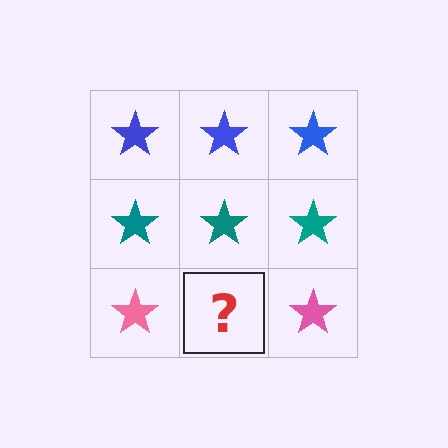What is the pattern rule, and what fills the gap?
The rule is that each row has a consistent color. The gap should be filled with a pink star.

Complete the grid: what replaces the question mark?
The question mark should be replaced with a pink star.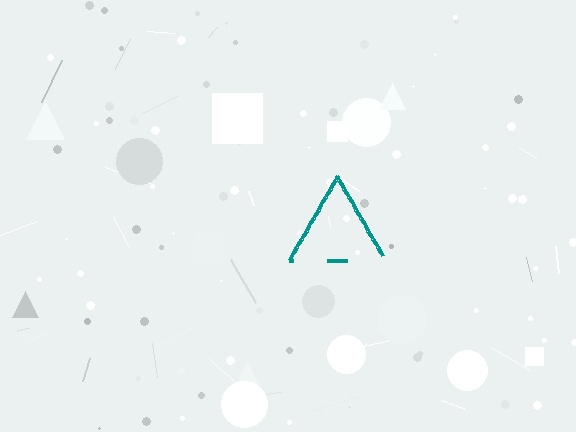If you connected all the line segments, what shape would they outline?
They would outline a triangle.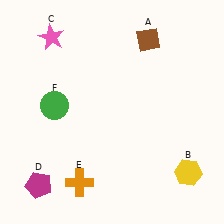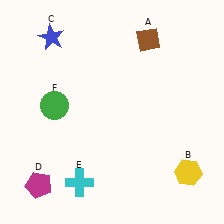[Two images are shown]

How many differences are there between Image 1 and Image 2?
There are 2 differences between the two images.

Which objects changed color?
C changed from pink to blue. E changed from orange to cyan.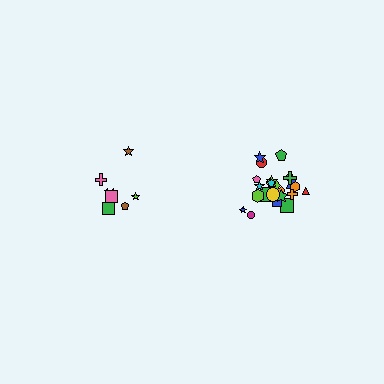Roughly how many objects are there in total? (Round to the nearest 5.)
Roughly 35 objects in total.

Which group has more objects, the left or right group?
The right group.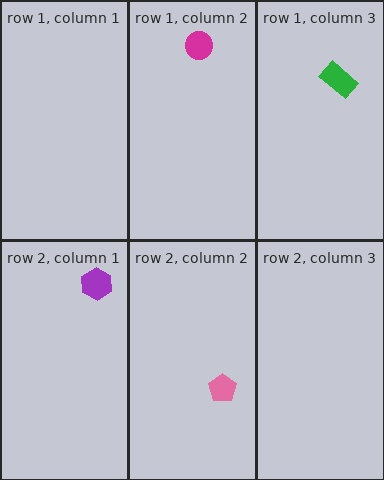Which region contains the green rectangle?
The row 1, column 3 region.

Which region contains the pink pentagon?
The row 2, column 2 region.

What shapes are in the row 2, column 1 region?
The purple hexagon.